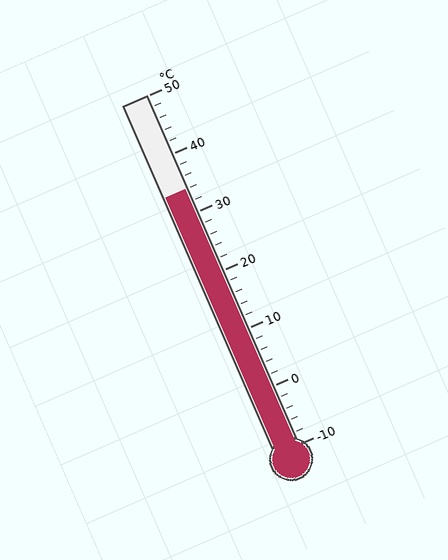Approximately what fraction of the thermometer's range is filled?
The thermometer is filled to approximately 75% of its range.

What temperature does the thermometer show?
The thermometer shows approximately 34°C.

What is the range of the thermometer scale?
The thermometer scale ranges from -10°C to 50°C.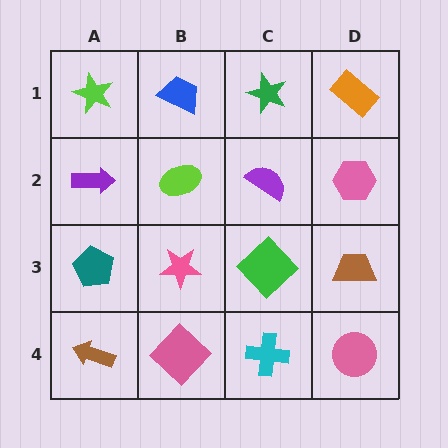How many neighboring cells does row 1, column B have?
3.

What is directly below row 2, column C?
A green diamond.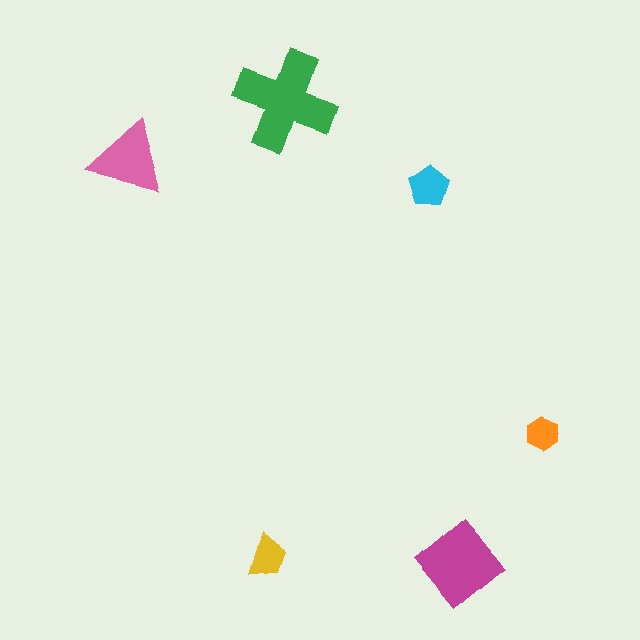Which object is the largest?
The green cross.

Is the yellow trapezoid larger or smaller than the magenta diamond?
Smaller.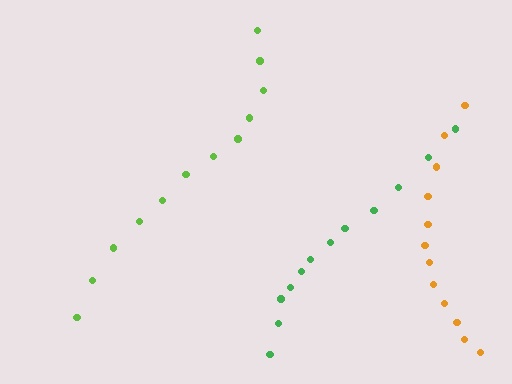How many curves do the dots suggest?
There are 3 distinct paths.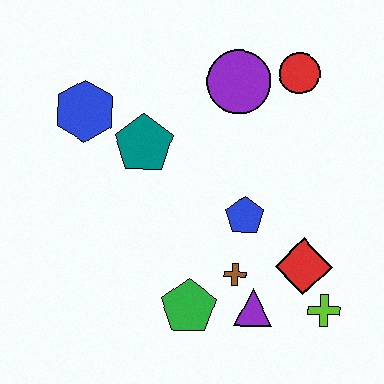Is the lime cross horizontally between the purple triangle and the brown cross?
No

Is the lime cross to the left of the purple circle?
No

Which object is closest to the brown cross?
The purple triangle is closest to the brown cross.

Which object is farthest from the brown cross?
The blue hexagon is farthest from the brown cross.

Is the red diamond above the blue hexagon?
No